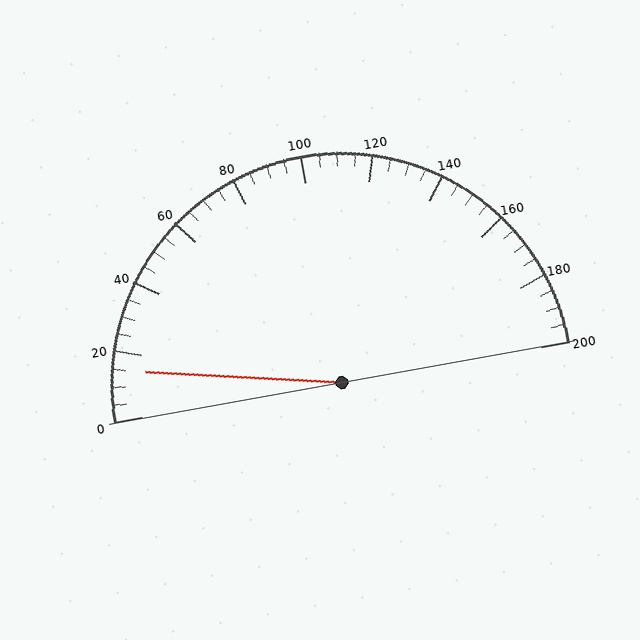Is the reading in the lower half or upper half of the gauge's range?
The reading is in the lower half of the range (0 to 200).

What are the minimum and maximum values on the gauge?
The gauge ranges from 0 to 200.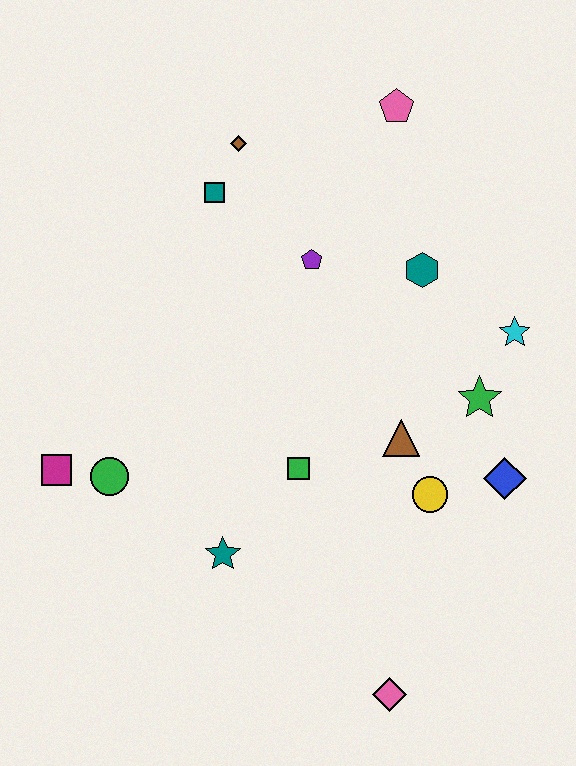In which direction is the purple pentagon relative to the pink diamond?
The purple pentagon is above the pink diamond.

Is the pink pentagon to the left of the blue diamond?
Yes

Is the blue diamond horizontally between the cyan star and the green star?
Yes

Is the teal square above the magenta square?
Yes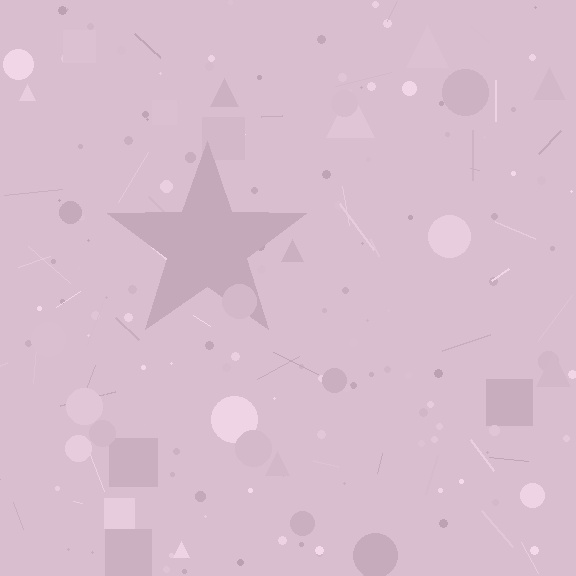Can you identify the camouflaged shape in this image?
The camouflaged shape is a star.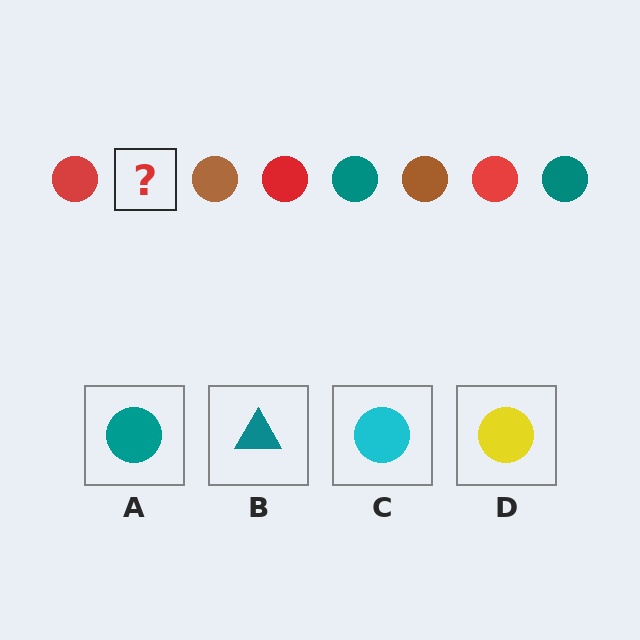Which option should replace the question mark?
Option A.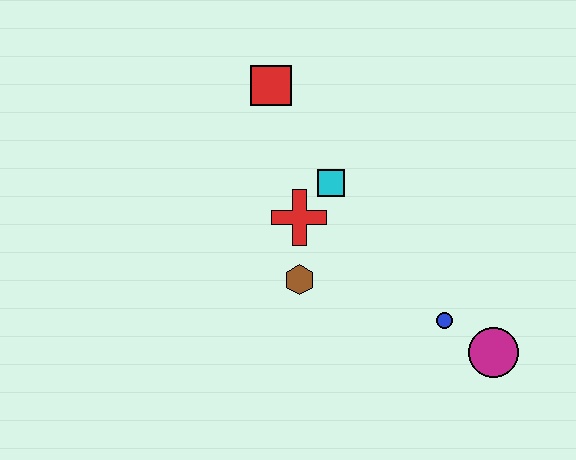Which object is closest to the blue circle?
The magenta circle is closest to the blue circle.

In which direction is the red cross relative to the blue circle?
The red cross is to the left of the blue circle.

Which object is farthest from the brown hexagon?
The magenta circle is farthest from the brown hexagon.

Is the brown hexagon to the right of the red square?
Yes